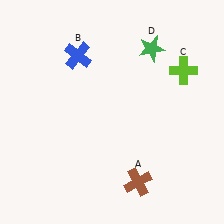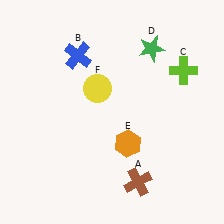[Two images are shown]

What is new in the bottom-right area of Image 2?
An orange hexagon (E) was added in the bottom-right area of Image 2.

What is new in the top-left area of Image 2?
A yellow circle (F) was added in the top-left area of Image 2.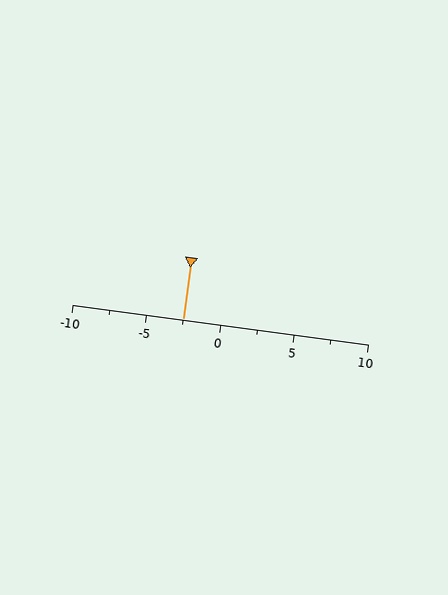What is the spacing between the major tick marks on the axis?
The major ticks are spaced 5 apart.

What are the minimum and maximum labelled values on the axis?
The axis runs from -10 to 10.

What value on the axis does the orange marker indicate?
The marker indicates approximately -2.5.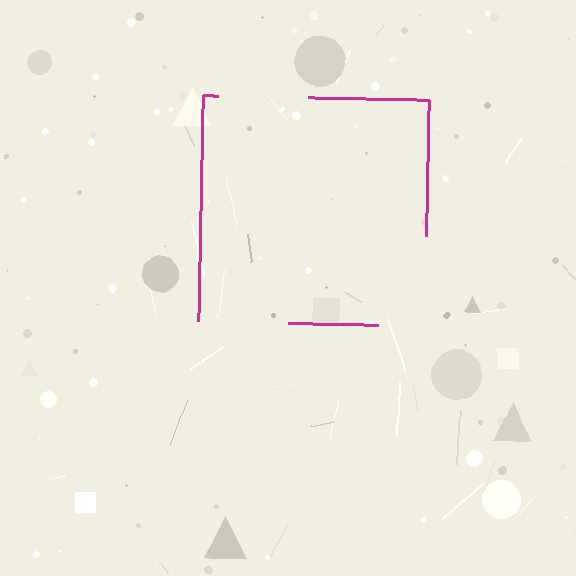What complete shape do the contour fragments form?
The contour fragments form a square.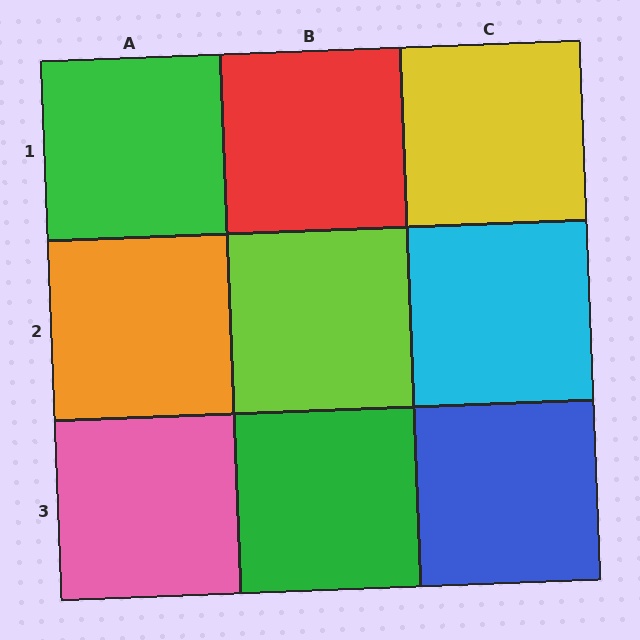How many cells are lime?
1 cell is lime.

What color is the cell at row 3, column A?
Pink.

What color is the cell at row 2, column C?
Cyan.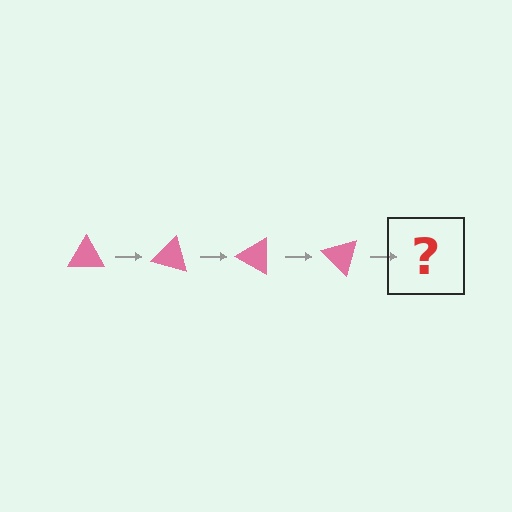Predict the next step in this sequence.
The next step is a pink triangle rotated 60 degrees.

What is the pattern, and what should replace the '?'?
The pattern is that the triangle rotates 15 degrees each step. The '?' should be a pink triangle rotated 60 degrees.